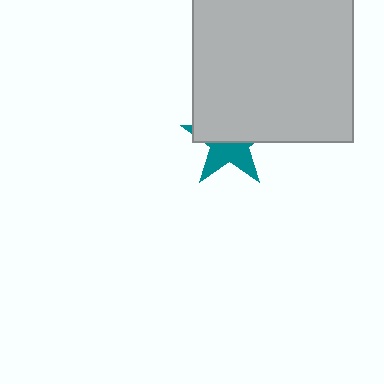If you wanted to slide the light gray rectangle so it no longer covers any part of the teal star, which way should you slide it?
Slide it up — that is the most direct way to separate the two shapes.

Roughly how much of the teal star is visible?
A small part of it is visible (roughly 44%).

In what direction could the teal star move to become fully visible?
The teal star could move down. That would shift it out from behind the light gray rectangle entirely.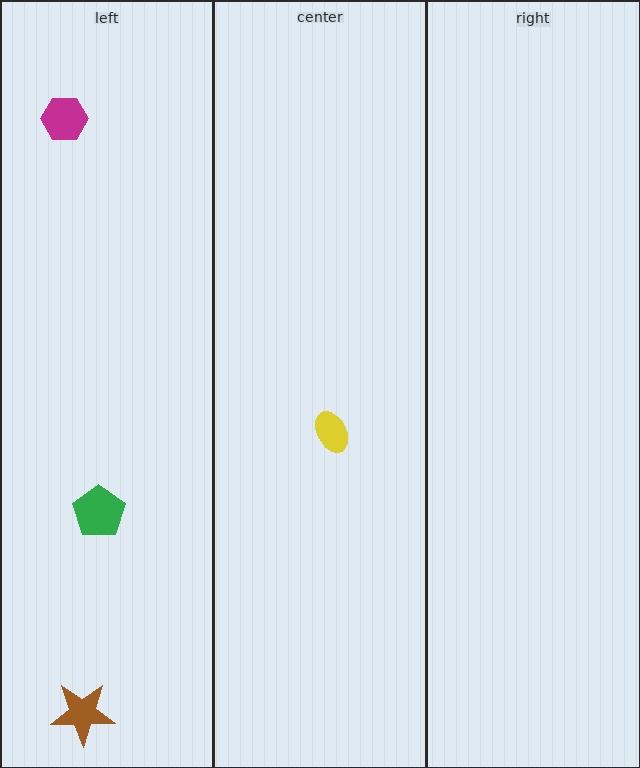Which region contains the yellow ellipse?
The center region.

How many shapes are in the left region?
3.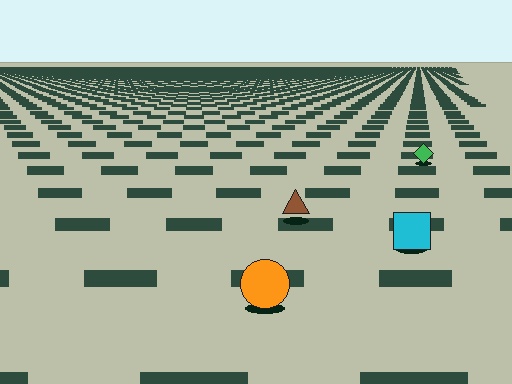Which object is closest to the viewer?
The orange circle is closest. The texture marks near it are larger and more spread out.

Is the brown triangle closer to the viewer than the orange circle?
No. The orange circle is closer — you can tell from the texture gradient: the ground texture is coarser near it.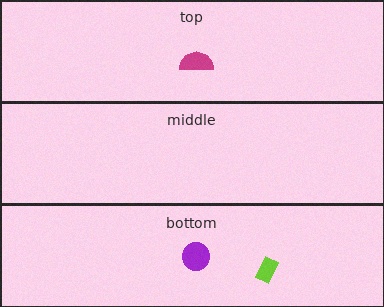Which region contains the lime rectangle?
The bottom region.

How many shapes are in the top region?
1.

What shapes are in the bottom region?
The purple circle, the lime rectangle.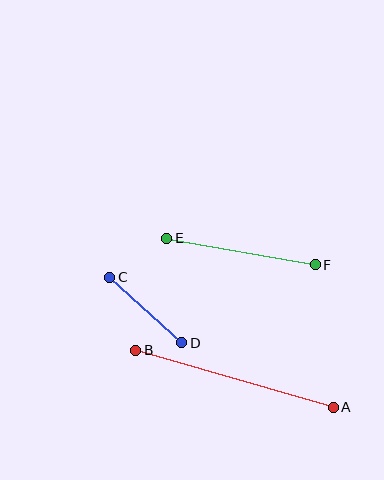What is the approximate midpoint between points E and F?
The midpoint is at approximately (241, 251) pixels.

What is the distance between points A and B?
The distance is approximately 206 pixels.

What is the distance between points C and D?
The distance is approximately 97 pixels.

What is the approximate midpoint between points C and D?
The midpoint is at approximately (146, 310) pixels.